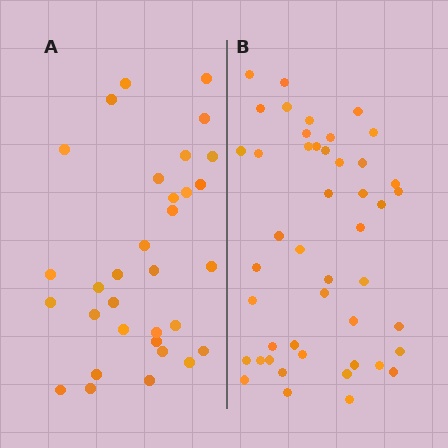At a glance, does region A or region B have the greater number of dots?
Region B (the right region) has more dots.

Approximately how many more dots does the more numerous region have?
Region B has approximately 15 more dots than region A.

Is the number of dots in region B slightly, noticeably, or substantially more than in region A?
Region B has noticeably more, but not dramatically so. The ratio is roughly 1.4 to 1.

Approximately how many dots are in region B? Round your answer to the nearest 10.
About 50 dots. (The exact count is 46, which rounds to 50.)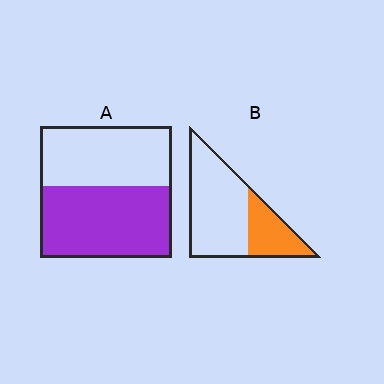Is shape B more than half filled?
No.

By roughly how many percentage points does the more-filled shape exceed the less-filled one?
By roughly 25 percentage points (A over B).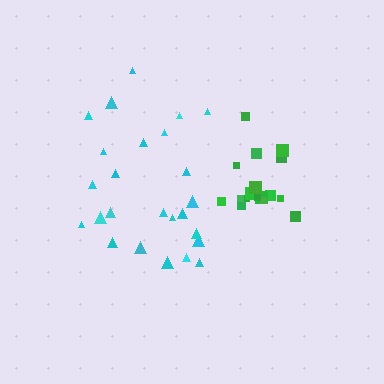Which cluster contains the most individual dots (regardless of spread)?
Cyan (25).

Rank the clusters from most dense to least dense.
green, cyan.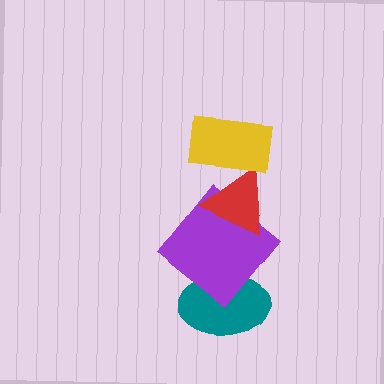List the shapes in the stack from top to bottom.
From top to bottom: the yellow rectangle, the red triangle, the purple diamond, the teal ellipse.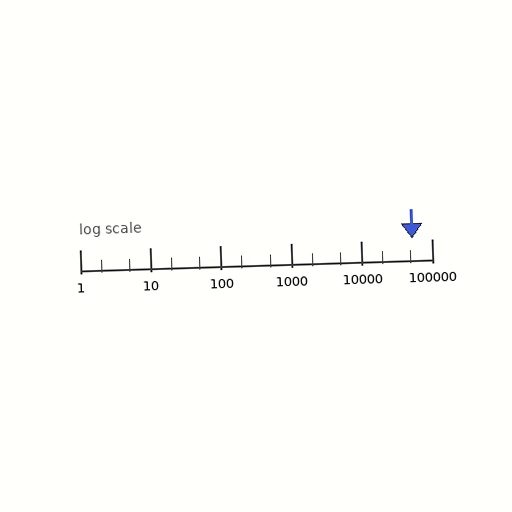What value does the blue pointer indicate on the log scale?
The pointer indicates approximately 53000.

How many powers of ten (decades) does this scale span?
The scale spans 5 decades, from 1 to 100000.